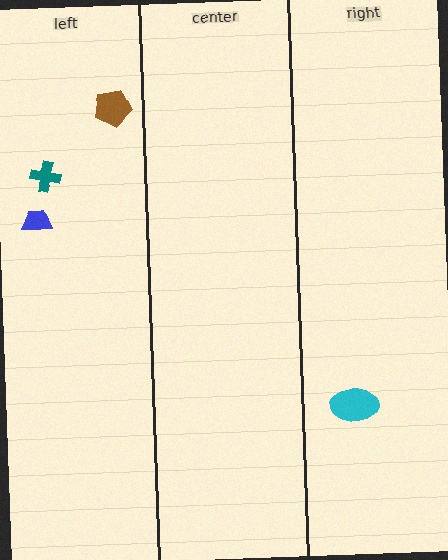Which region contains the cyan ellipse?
The right region.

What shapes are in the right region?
The cyan ellipse.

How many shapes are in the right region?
1.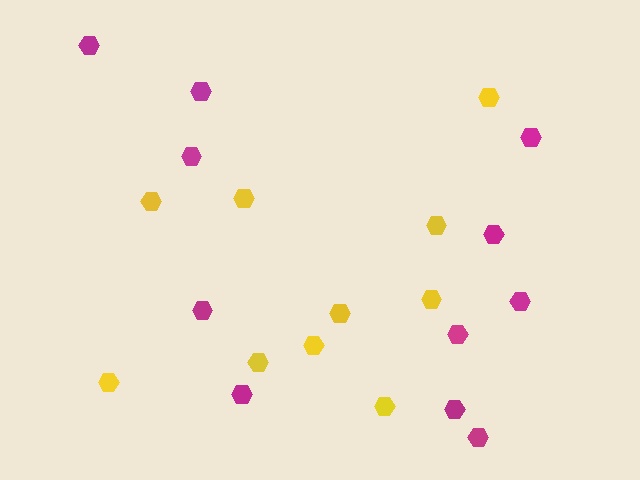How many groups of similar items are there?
There are 2 groups: one group of magenta hexagons (11) and one group of yellow hexagons (10).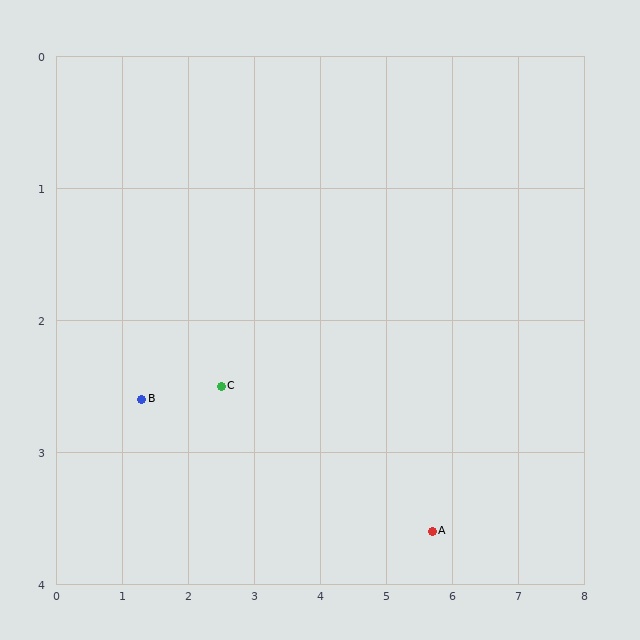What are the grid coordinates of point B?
Point B is at approximately (1.3, 2.6).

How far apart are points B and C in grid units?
Points B and C are about 1.2 grid units apart.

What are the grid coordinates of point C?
Point C is at approximately (2.5, 2.5).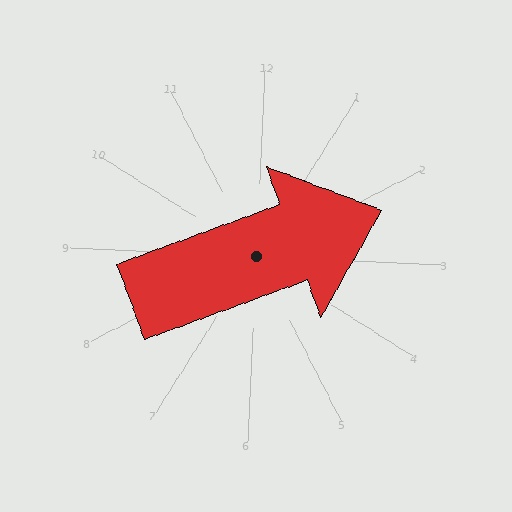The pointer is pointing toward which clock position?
Roughly 2 o'clock.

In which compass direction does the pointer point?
Northeast.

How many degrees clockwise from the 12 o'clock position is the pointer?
Approximately 67 degrees.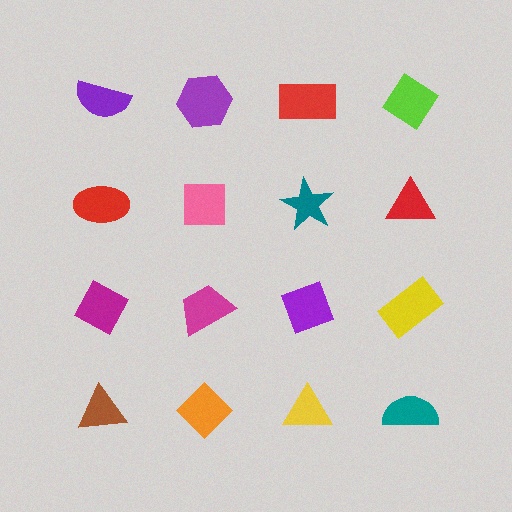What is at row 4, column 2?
An orange diamond.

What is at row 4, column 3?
A yellow triangle.